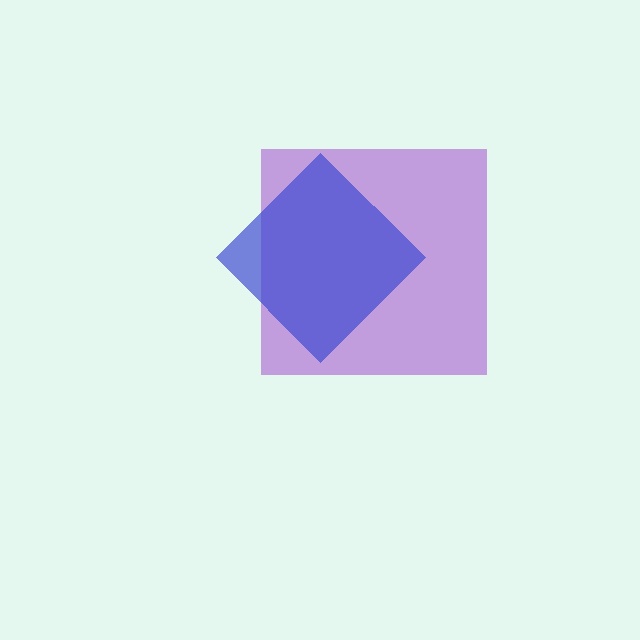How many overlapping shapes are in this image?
There are 2 overlapping shapes in the image.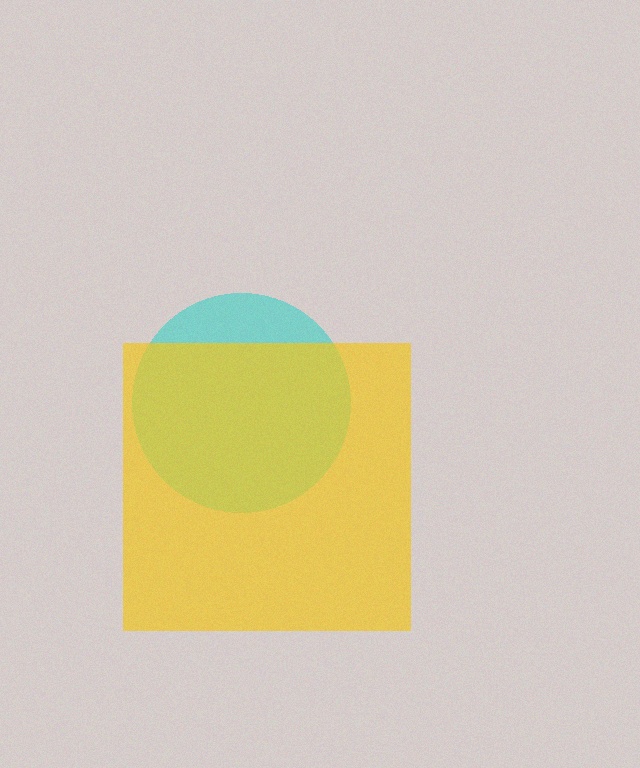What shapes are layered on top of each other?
The layered shapes are: a cyan circle, a yellow square.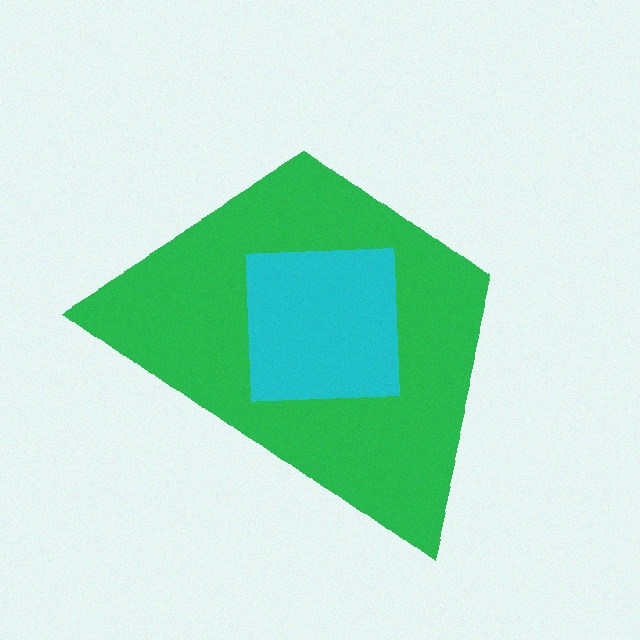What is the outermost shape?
The green trapezoid.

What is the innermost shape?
The cyan square.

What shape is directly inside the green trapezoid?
The cyan square.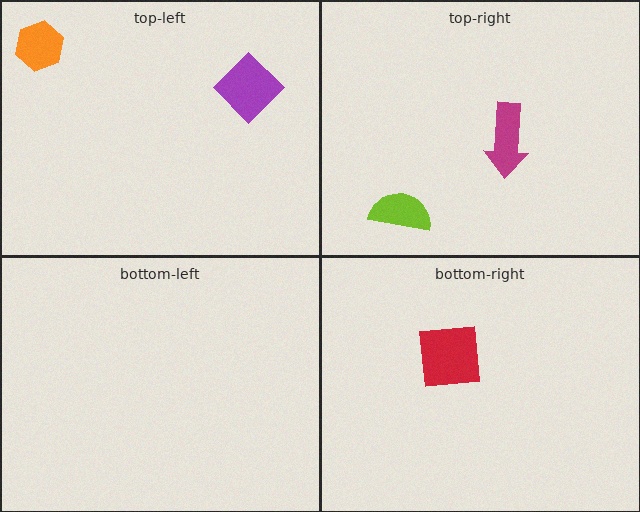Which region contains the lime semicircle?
The top-right region.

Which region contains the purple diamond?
The top-left region.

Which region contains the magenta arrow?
The top-right region.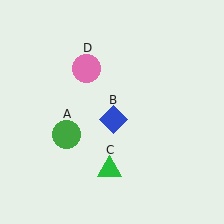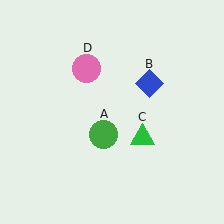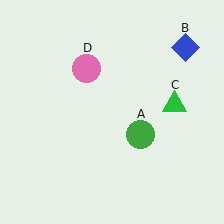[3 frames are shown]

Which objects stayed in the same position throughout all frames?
Pink circle (object D) remained stationary.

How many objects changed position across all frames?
3 objects changed position: green circle (object A), blue diamond (object B), green triangle (object C).